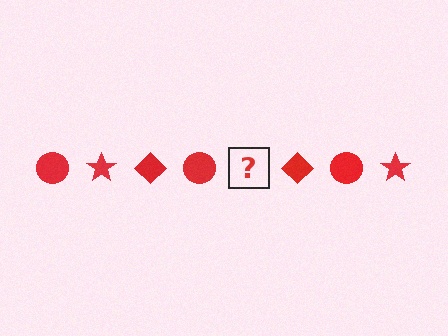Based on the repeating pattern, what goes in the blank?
The blank should be a red star.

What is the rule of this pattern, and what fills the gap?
The rule is that the pattern cycles through circle, star, diamond shapes in red. The gap should be filled with a red star.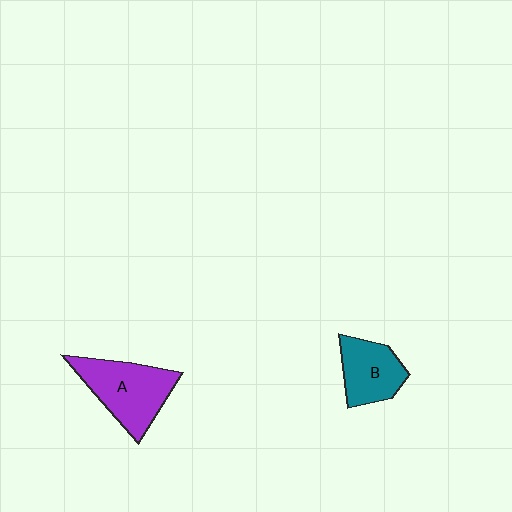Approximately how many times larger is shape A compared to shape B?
Approximately 1.4 times.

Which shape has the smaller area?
Shape B (teal).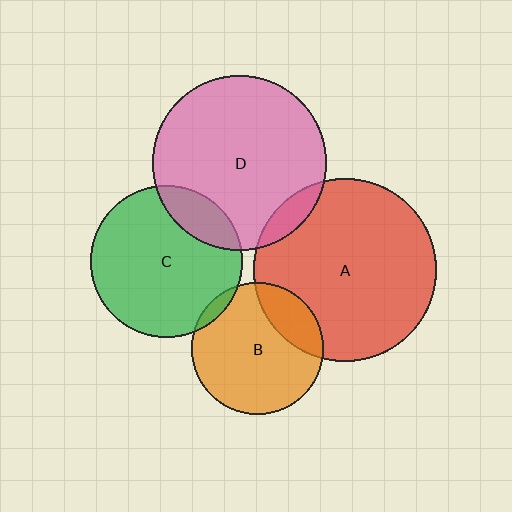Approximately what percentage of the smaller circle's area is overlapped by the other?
Approximately 15%.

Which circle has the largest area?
Circle A (red).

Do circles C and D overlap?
Yes.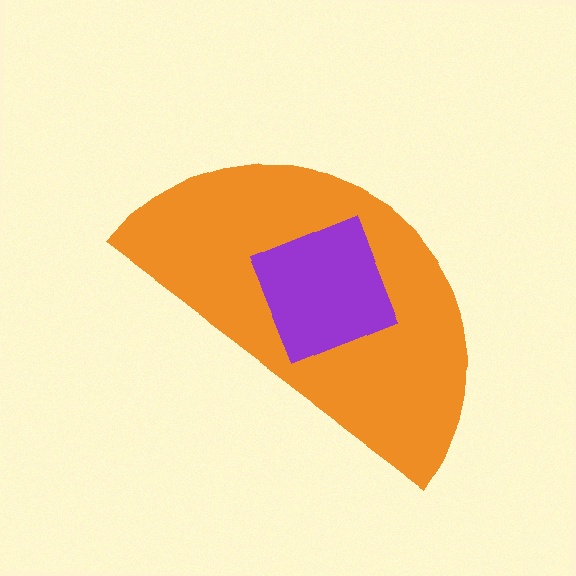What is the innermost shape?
The purple square.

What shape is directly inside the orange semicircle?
The purple square.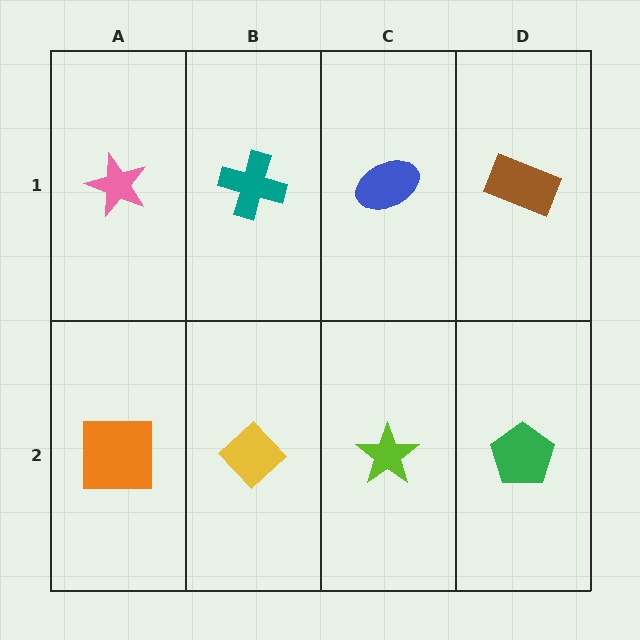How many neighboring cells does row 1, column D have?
2.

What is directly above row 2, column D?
A brown rectangle.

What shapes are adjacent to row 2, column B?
A teal cross (row 1, column B), an orange square (row 2, column A), a lime star (row 2, column C).